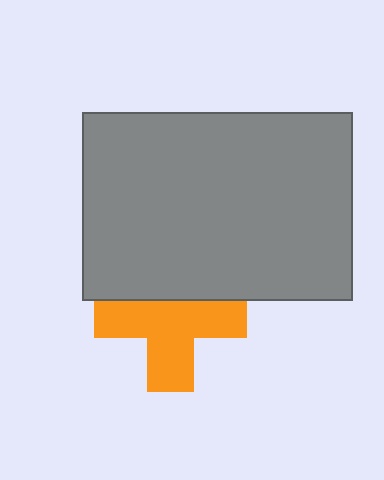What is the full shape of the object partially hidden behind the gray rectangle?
The partially hidden object is an orange cross.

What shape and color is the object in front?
The object in front is a gray rectangle.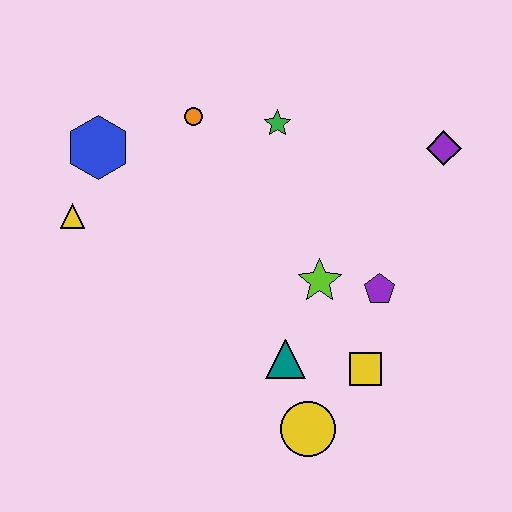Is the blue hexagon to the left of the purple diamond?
Yes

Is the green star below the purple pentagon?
No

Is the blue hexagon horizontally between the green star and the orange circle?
No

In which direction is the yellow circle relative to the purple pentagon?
The yellow circle is below the purple pentagon.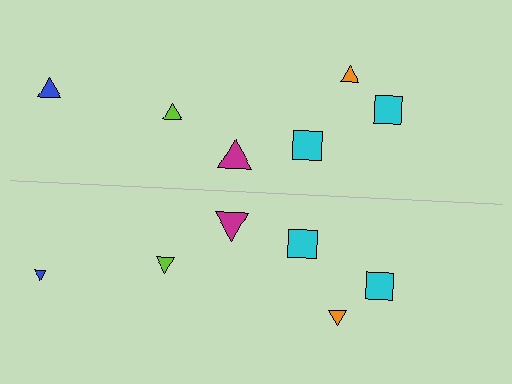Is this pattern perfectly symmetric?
No, the pattern is not perfectly symmetric. The blue triangle on the bottom side has a different size than its mirror counterpart.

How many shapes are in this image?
There are 12 shapes in this image.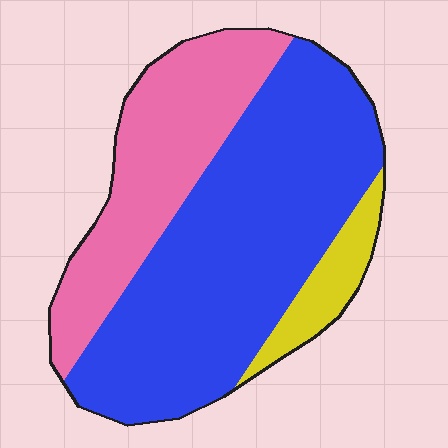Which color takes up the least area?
Yellow, at roughly 10%.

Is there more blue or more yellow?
Blue.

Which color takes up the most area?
Blue, at roughly 60%.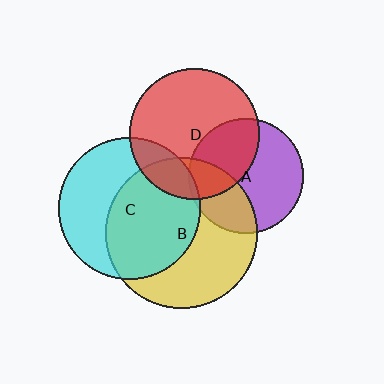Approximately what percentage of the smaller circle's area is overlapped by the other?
Approximately 30%.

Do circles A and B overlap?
Yes.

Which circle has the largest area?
Circle B (yellow).